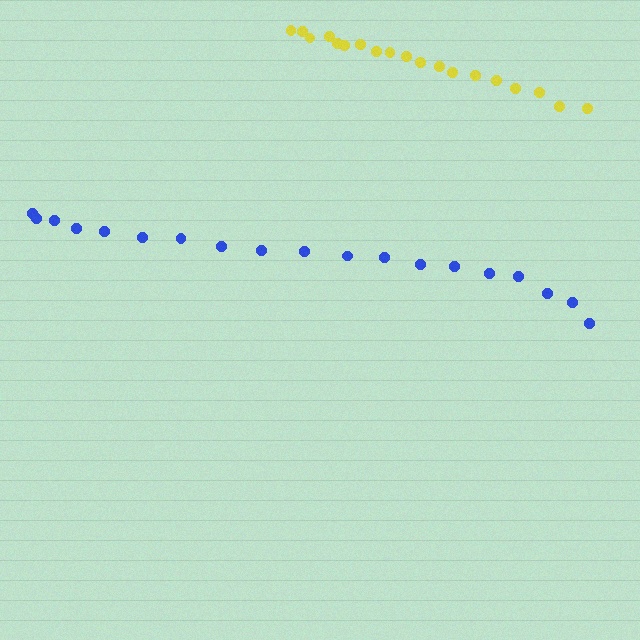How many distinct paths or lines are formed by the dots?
There are 2 distinct paths.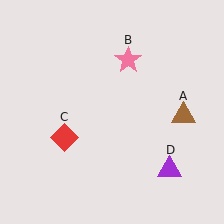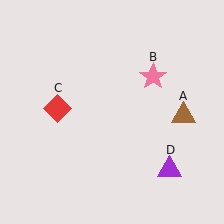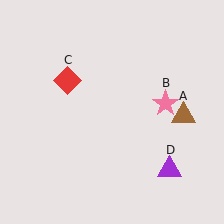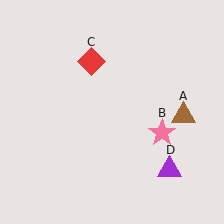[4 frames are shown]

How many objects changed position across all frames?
2 objects changed position: pink star (object B), red diamond (object C).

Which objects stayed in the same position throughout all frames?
Brown triangle (object A) and purple triangle (object D) remained stationary.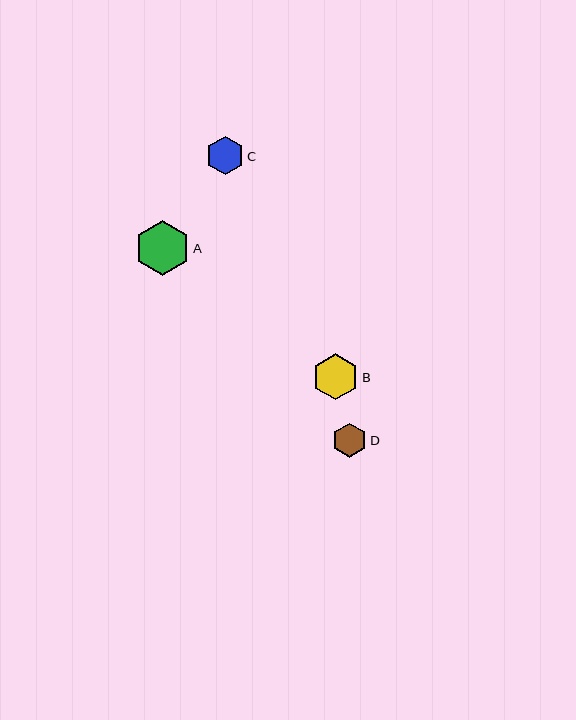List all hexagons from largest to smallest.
From largest to smallest: A, B, C, D.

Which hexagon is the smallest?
Hexagon D is the smallest with a size of approximately 34 pixels.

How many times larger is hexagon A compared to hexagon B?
Hexagon A is approximately 1.2 times the size of hexagon B.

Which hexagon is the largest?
Hexagon A is the largest with a size of approximately 55 pixels.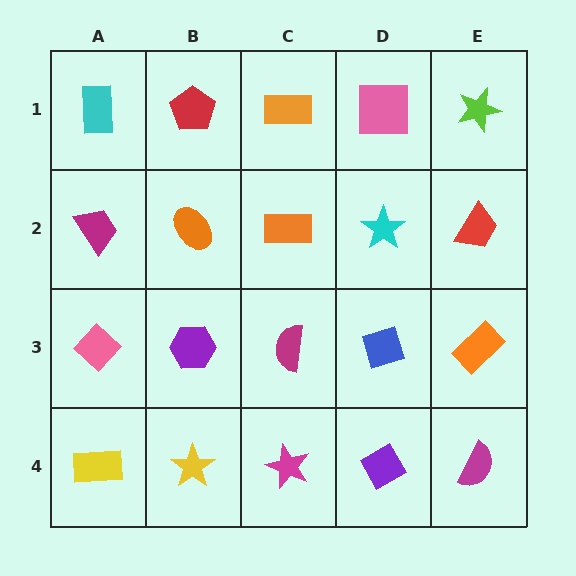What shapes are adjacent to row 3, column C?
An orange rectangle (row 2, column C), a magenta star (row 4, column C), a purple hexagon (row 3, column B), a blue diamond (row 3, column D).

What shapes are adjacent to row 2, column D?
A pink square (row 1, column D), a blue diamond (row 3, column D), an orange rectangle (row 2, column C), a red trapezoid (row 2, column E).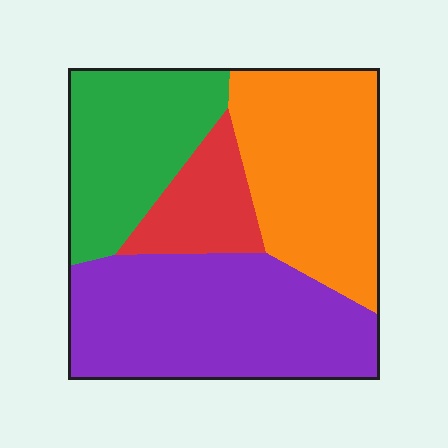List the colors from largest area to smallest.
From largest to smallest: purple, orange, green, red.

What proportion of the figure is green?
Green covers 22% of the figure.